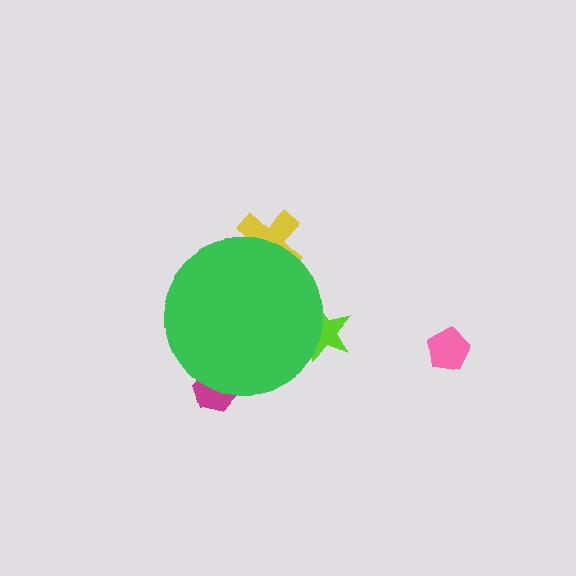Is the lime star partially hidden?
Yes, the lime star is partially hidden behind the green circle.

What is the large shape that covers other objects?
A green circle.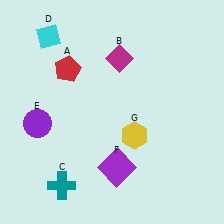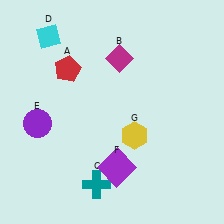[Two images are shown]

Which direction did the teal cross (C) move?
The teal cross (C) moved right.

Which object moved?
The teal cross (C) moved right.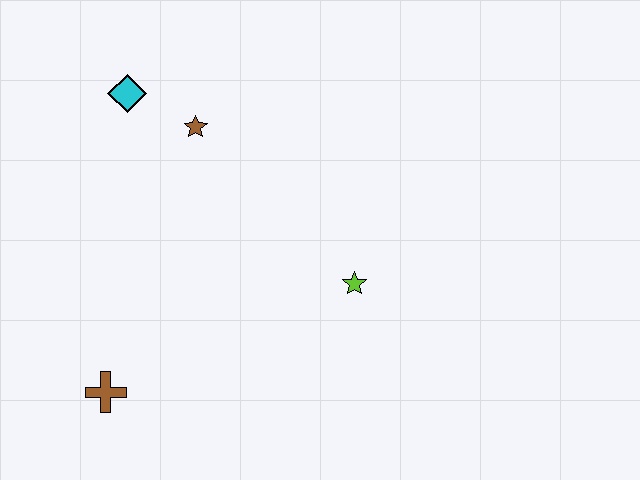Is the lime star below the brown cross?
No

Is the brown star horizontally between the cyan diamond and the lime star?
Yes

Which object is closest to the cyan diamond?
The brown star is closest to the cyan diamond.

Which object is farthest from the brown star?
The brown cross is farthest from the brown star.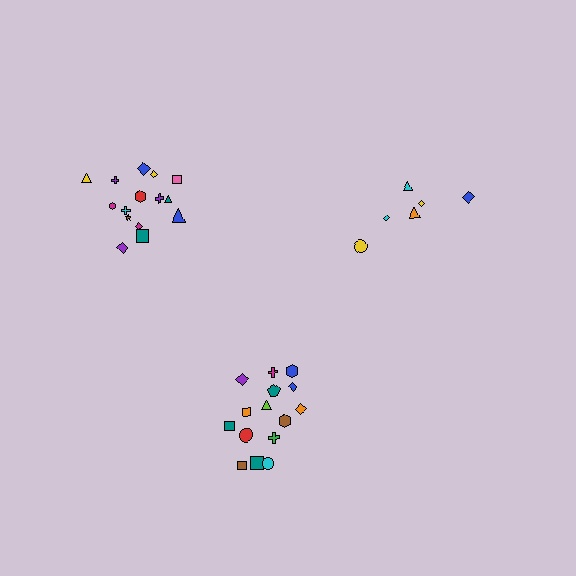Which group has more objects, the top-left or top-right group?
The top-left group.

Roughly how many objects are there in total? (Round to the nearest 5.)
Roughly 35 objects in total.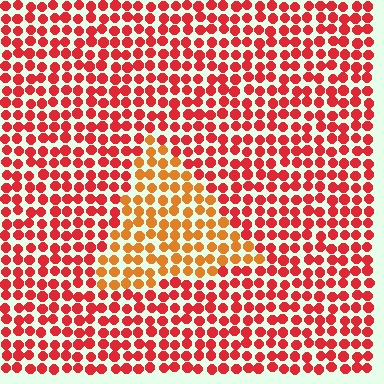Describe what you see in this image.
The image is filled with small red elements in a uniform arrangement. A triangle-shaped region is visible where the elements are tinted to a slightly different hue, forming a subtle color boundary.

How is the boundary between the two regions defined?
The boundary is defined purely by a slight shift in hue (about 34 degrees). Spacing, size, and orientation are identical on both sides.